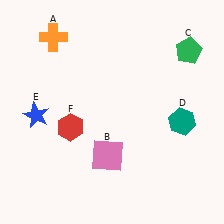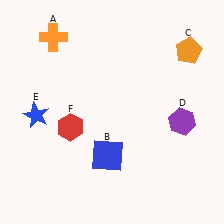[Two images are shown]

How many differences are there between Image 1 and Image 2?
There are 3 differences between the two images.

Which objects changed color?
B changed from pink to blue. C changed from green to orange. D changed from teal to purple.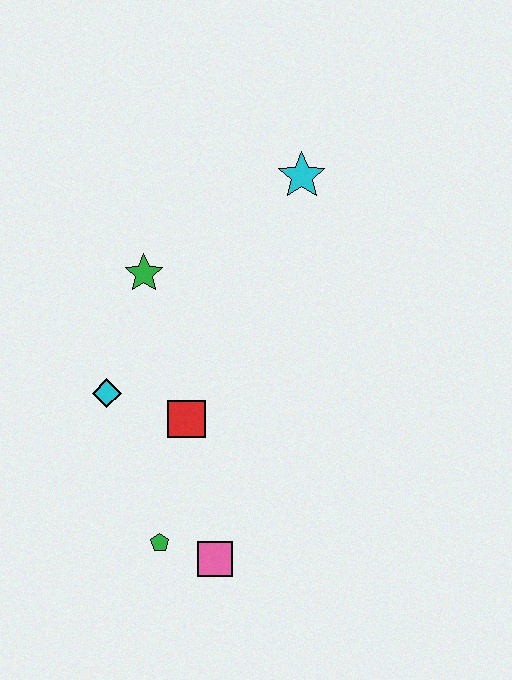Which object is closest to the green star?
The cyan diamond is closest to the green star.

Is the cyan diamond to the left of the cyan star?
Yes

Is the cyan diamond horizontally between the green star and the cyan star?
No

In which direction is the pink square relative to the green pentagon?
The pink square is to the right of the green pentagon.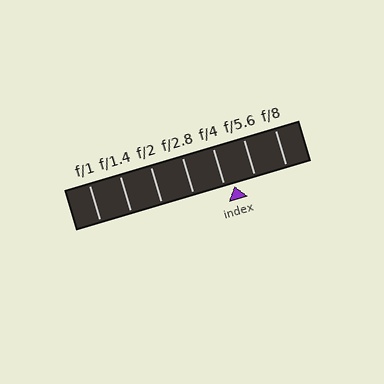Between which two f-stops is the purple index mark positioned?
The index mark is between f/4 and f/5.6.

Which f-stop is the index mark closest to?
The index mark is closest to f/4.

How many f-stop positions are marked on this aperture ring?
There are 7 f-stop positions marked.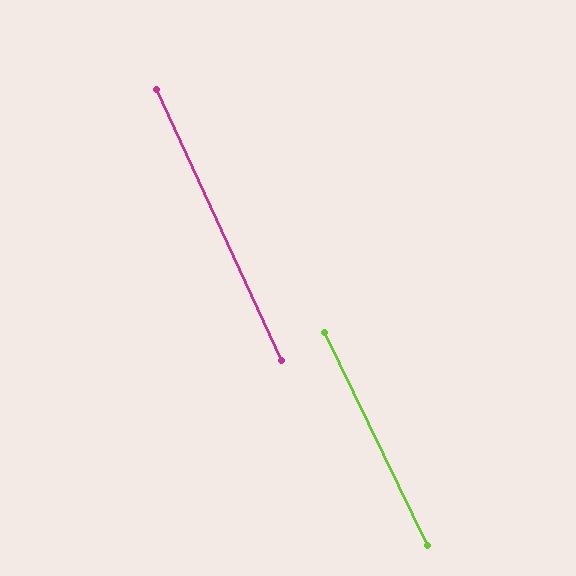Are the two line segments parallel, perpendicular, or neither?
Parallel — their directions differ by only 1.0°.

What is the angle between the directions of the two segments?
Approximately 1 degree.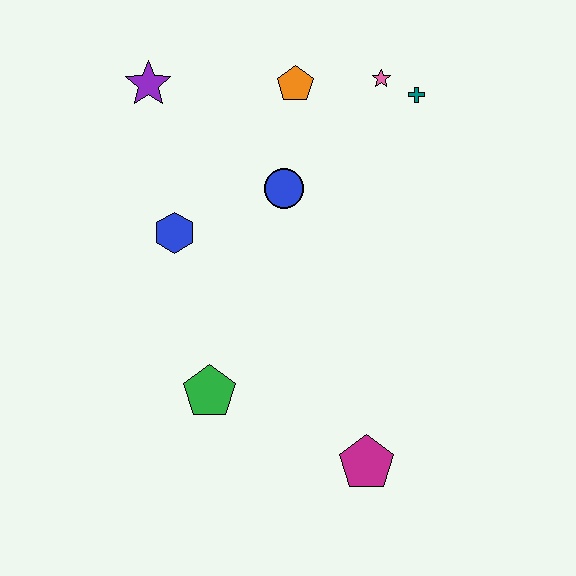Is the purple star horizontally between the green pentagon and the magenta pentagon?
No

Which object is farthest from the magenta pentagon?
The purple star is farthest from the magenta pentagon.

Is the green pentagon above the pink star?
No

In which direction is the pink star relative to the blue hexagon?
The pink star is to the right of the blue hexagon.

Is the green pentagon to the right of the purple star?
Yes